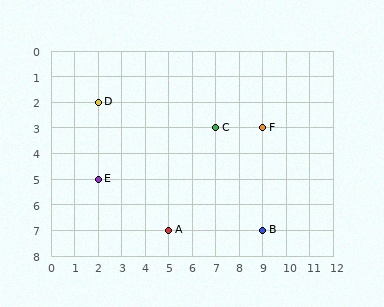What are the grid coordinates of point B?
Point B is at grid coordinates (9, 7).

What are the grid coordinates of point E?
Point E is at grid coordinates (2, 5).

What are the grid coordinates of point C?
Point C is at grid coordinates (7, 3).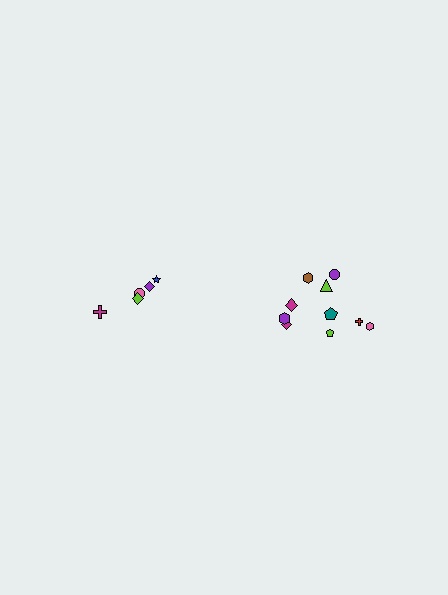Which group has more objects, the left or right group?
The right group.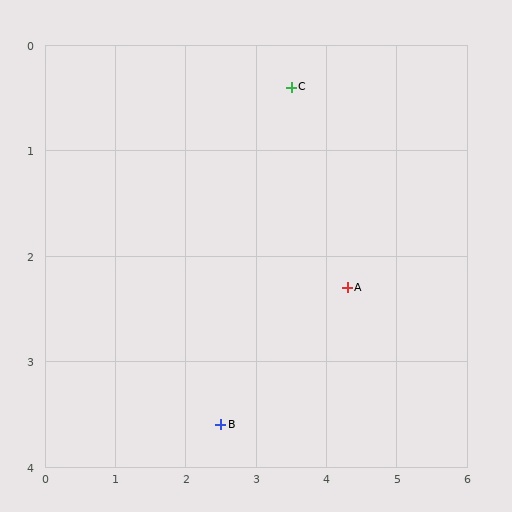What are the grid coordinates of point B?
Point B is at approximately (2.5, 3.6).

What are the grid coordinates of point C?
Point C is at approximately (3.5, 0.4).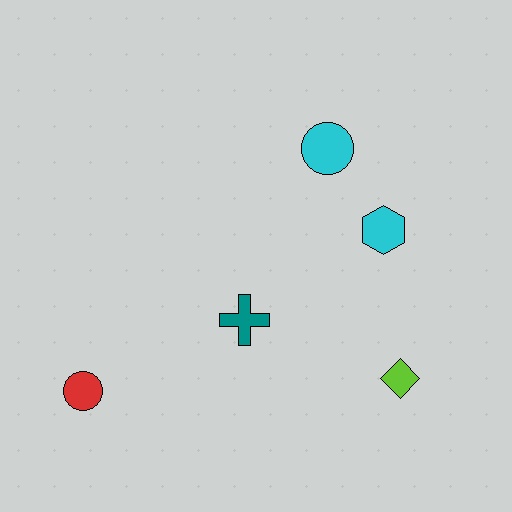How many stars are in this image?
There are no stars.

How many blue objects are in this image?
There are no blue objects.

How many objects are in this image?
There are 5 objects.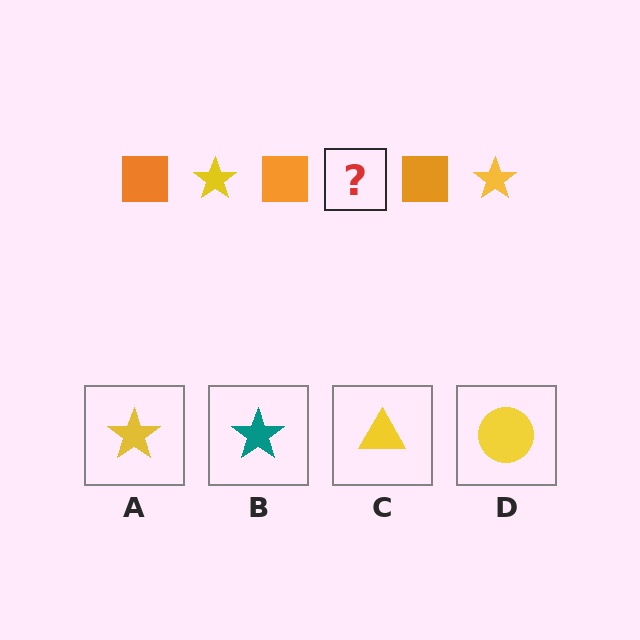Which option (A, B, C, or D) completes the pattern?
A.